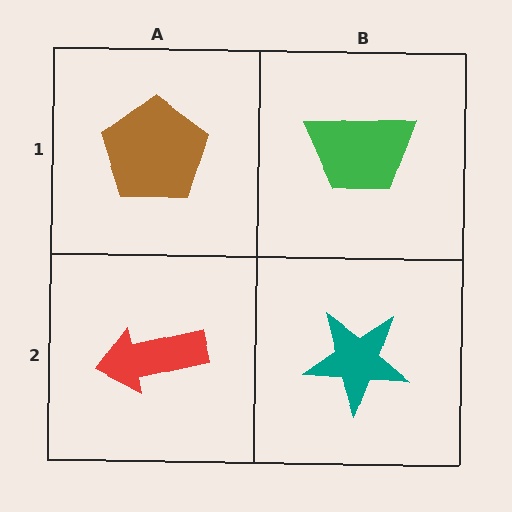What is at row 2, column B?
A teal star.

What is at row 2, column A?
A red arrow.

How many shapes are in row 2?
2 shapes.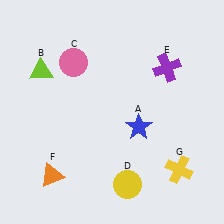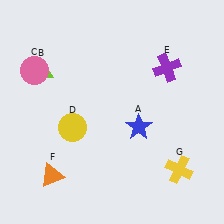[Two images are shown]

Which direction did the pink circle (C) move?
The pink circle (C) moved left.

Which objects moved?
The objects that moved are: the pink circle (C), the yellow circle (D).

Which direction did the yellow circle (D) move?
The yellow circle (D) moved up.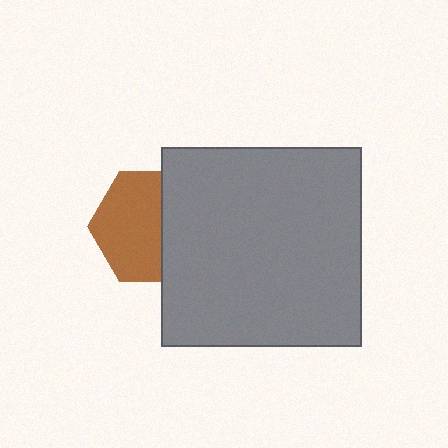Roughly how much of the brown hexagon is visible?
About half of it is visible (roughly 60%).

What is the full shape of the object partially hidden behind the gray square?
The partially hidden object is a brown hexagon.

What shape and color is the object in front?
The object in front is a gray square.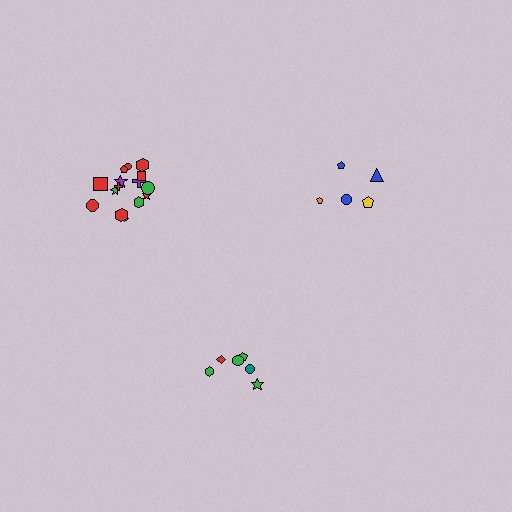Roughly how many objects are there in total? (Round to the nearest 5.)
Roughly 25 objects in total.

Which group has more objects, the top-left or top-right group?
The top-left group.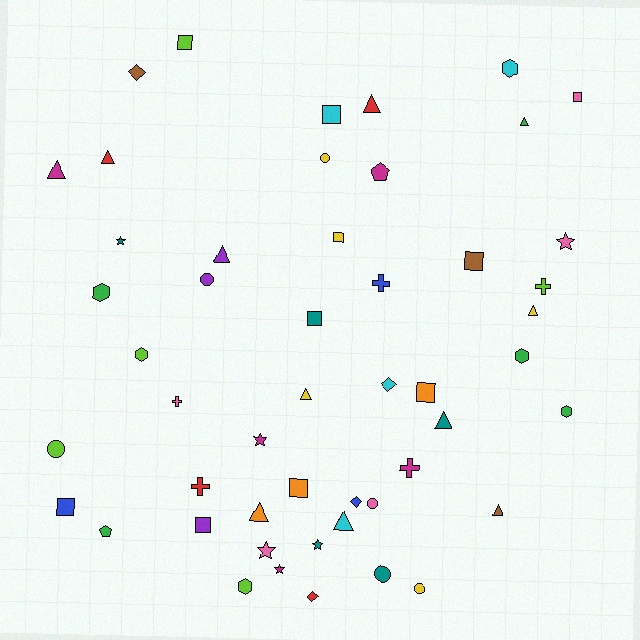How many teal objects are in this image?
There are 5 teal objects.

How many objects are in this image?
There are 50 objects.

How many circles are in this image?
There are 6 circles.